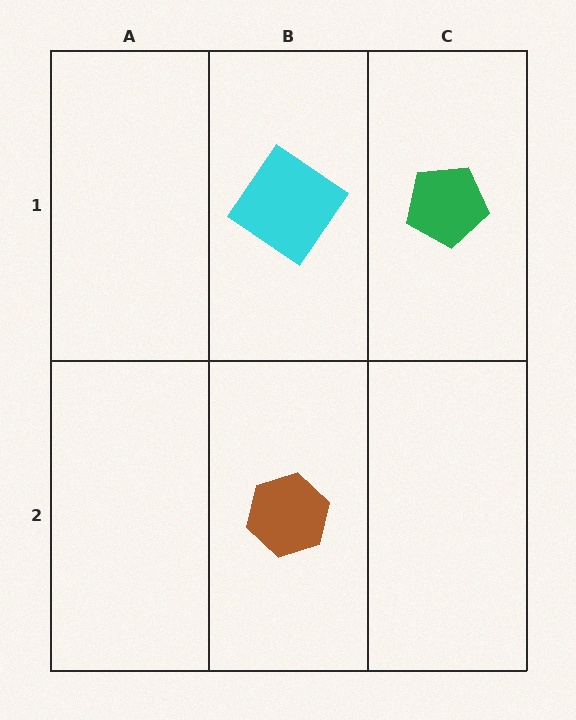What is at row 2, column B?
A brown hexagon.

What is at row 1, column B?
A cyan diamond.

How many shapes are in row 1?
2 shapes.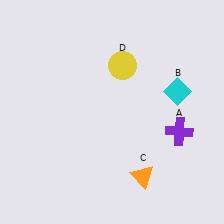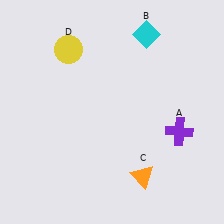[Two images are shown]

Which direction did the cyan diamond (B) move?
The cyan diamond (B) moved up.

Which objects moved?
The objects that moved are: the cyan diamond (B), the yellow circle (D).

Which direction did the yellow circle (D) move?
The yellow circle (D) moved left.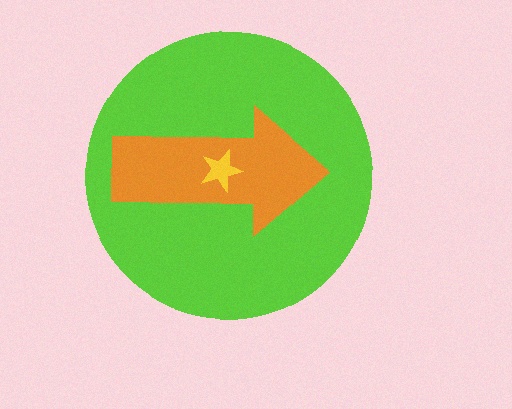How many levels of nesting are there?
3.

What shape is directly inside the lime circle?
The orange arrow.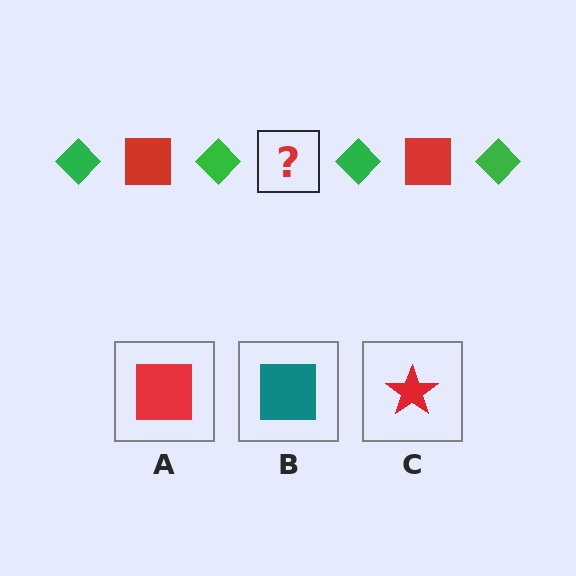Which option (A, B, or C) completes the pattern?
A.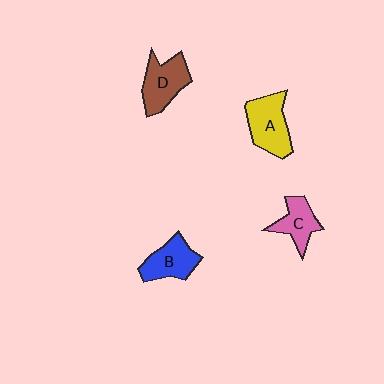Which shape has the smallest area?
Shape C (pink).